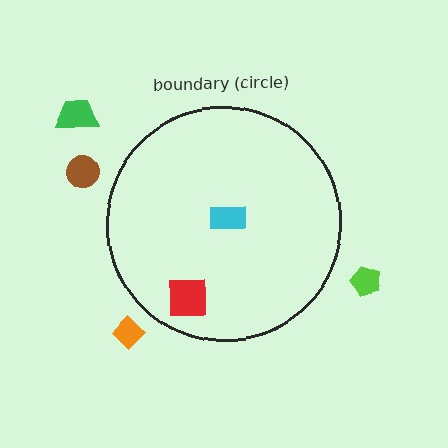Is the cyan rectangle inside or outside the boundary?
Inside.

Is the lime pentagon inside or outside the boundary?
Outside.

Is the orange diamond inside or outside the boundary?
Outside.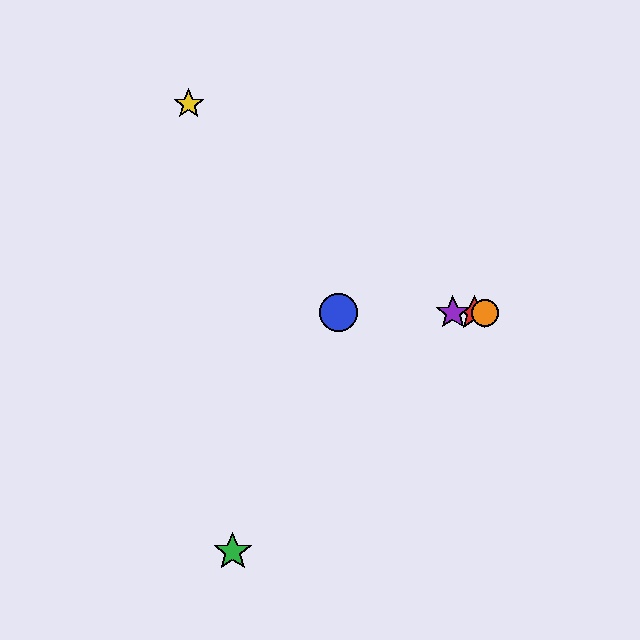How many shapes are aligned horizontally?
4 shapes (the red star, the blue circle, the purple star, the orange circle) are aligned horizontally.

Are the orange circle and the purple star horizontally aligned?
Yes, both are at y≈313.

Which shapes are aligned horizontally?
The red star, the blue circle, the purple star, the orange circle are aligned horizontally.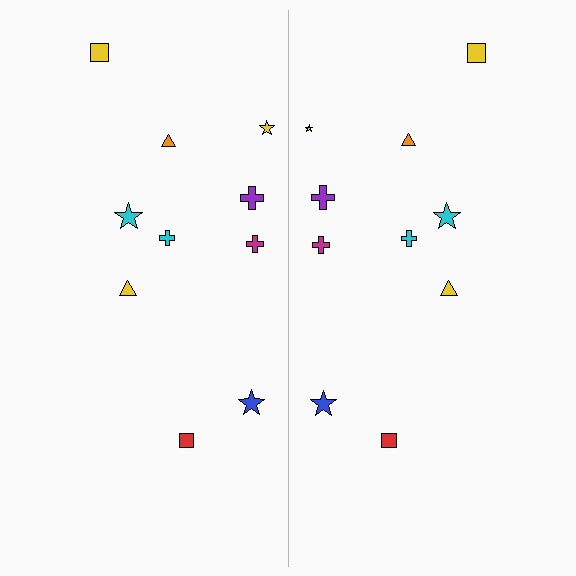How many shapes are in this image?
There are 20 shapes in this image.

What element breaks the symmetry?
The yellow star on the right side has a different size than its mirror counterpart.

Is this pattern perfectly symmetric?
No, the pattern is not perfectly symmetric. The yellow star on the right side has a different size than its mirror counterpart.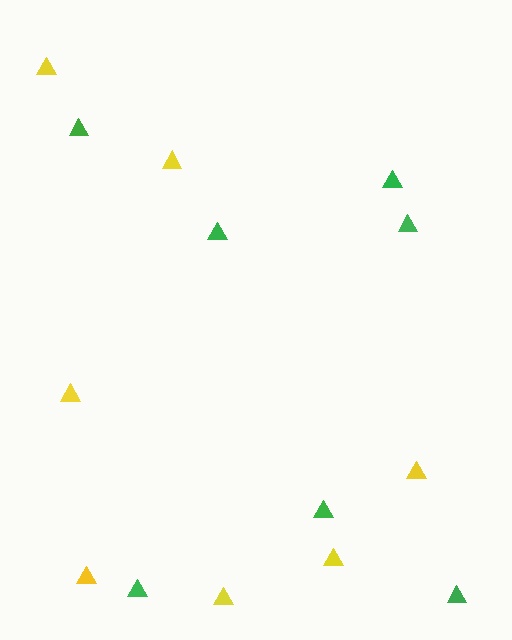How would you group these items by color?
There are 2 groups: one group of yellow triangles (7) and one group of green triangles (7).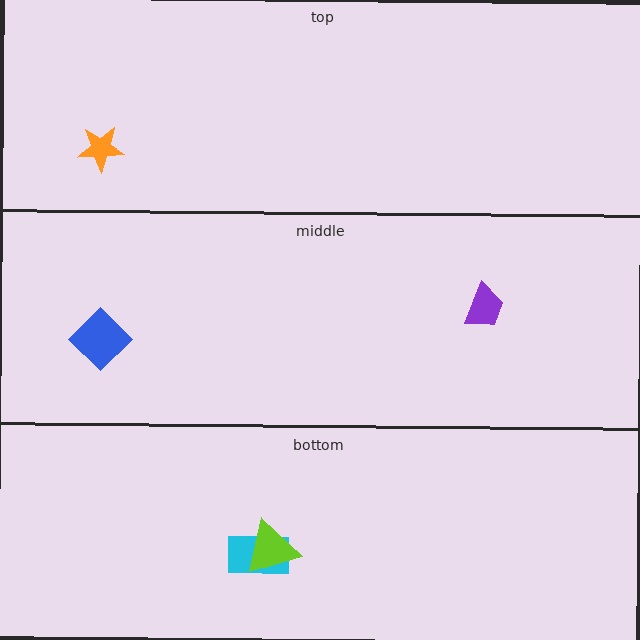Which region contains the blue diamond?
The middle region.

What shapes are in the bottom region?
The cyan rectangle, the lime triangle.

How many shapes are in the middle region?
2.